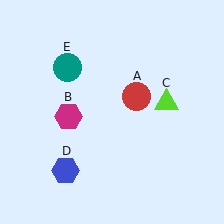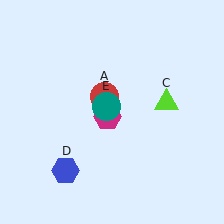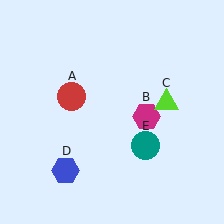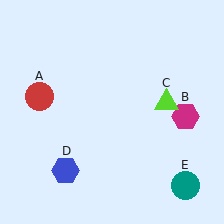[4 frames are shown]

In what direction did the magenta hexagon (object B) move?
The magenta hexagon (object B) moved right.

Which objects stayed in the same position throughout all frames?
Lime triangle (object C) and blue hexagon (object D) remained stationary.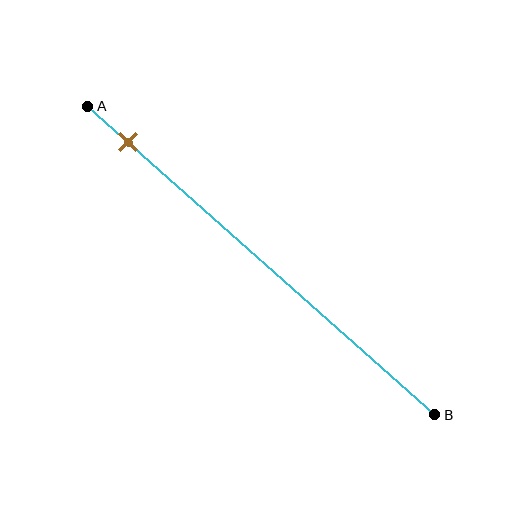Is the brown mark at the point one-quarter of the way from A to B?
No, the mark is at about 10% from A, not at the 25% one-quarter point.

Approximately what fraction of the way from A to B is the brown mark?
The brown mark is approximately 10% of the way from A to B.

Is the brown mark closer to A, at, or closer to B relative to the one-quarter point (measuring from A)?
The brown mark is closer to point A than the one-quarter point of segment AB.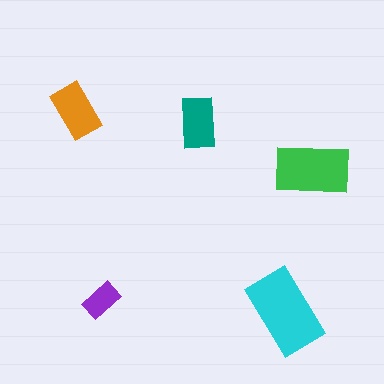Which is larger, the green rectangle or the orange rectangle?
The green one.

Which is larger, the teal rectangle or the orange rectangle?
The orange one.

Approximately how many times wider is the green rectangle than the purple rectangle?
About 2 times wider.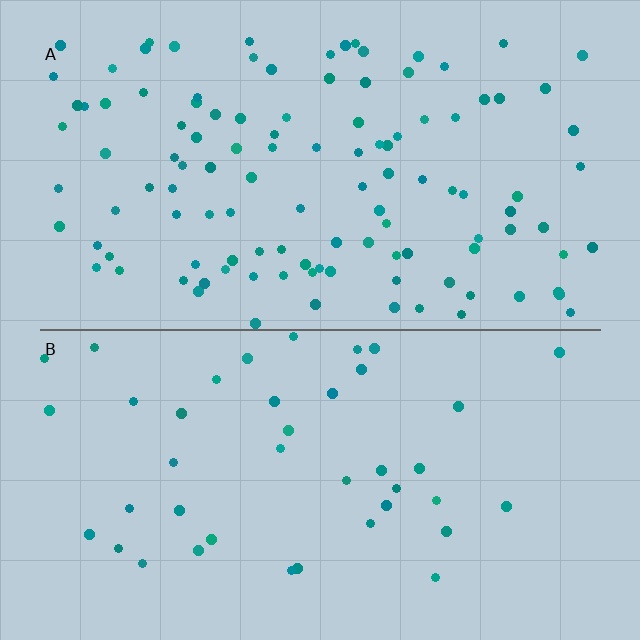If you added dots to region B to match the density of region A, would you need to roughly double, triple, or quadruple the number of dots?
Approximately triple.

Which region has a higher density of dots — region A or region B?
A (the top).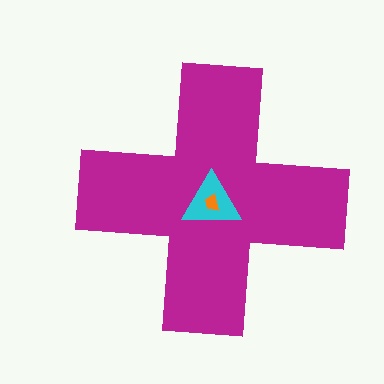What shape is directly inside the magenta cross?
The cyan triangle.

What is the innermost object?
The orange trapezoid.